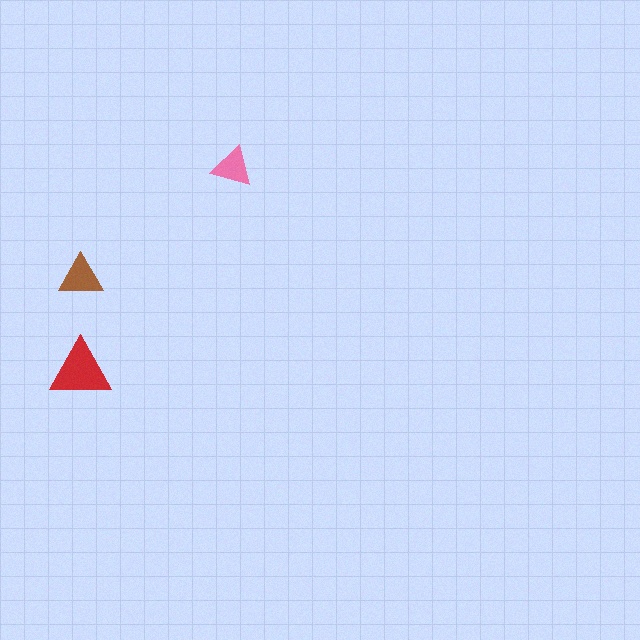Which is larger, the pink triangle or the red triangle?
The red one.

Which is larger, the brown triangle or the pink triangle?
The brown one.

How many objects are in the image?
There are 3 objects in the image.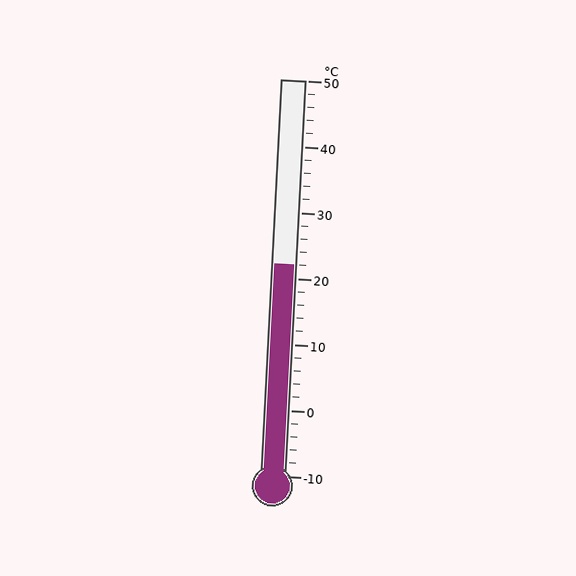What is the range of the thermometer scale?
The thermometer scale ranges from -10°C to 50°C.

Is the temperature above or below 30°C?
The temperature is below 30°C.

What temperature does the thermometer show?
The thermometer shows approximately 22°C.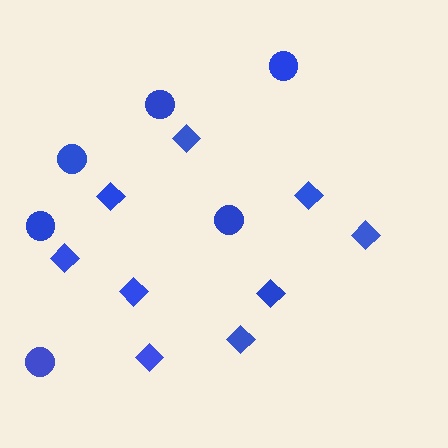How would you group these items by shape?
There are 2 groups: one group of diamonds (9) and one group of circles (6).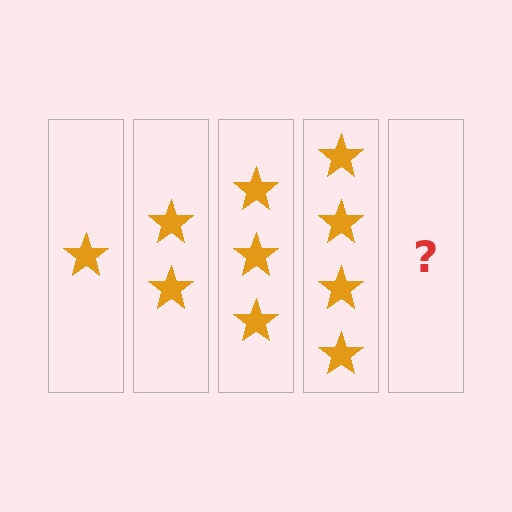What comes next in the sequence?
The next element should be 5 stars.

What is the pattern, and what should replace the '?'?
The pattern is that each step adds one more star. The '?' should be 5 stars.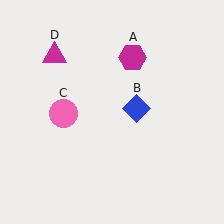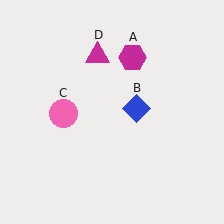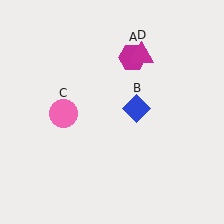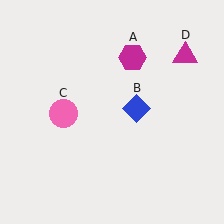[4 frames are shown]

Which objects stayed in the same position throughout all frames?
Magenta hexagon (object A) and blue diamond (object B) and pink circle (object C) remained stationary.